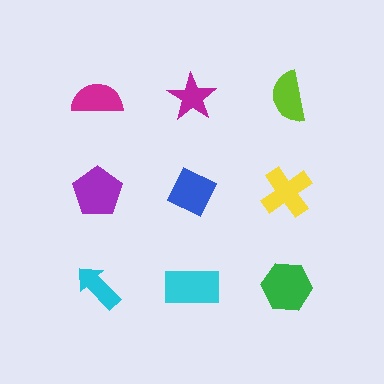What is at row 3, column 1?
A cyan arrow.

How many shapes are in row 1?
3 shapes.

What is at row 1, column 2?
A magenta star.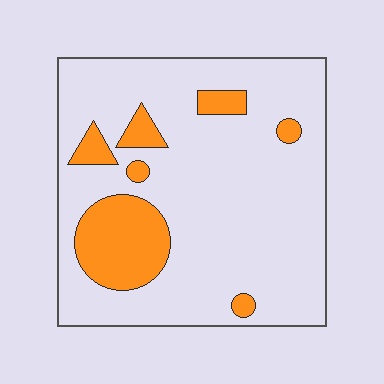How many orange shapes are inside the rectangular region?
7.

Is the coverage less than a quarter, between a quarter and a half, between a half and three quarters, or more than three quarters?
Less than a quarter.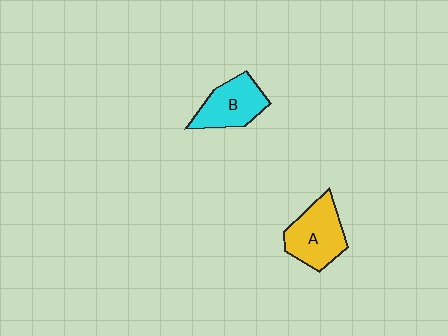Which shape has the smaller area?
Shape B (cyan).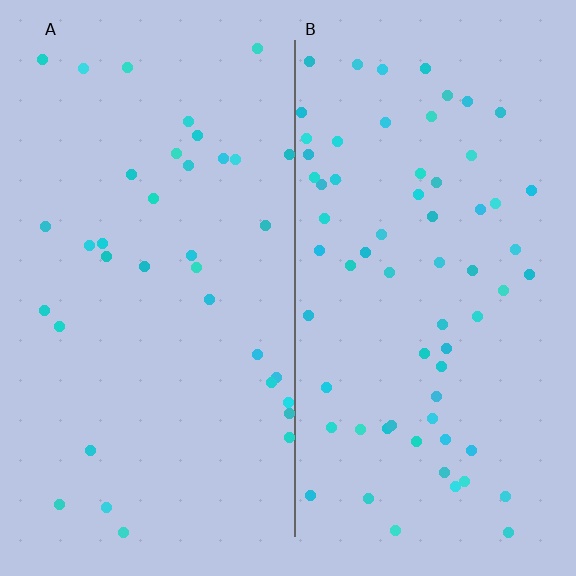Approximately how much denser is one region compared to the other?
Approximately 1.8× — region B over region A.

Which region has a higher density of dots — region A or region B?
B (the right).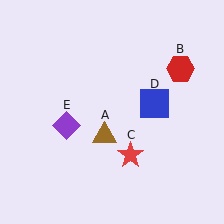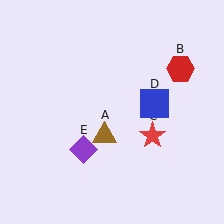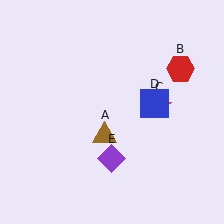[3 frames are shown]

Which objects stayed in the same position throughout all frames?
Brown triangle (object A) and red hexagon (object B) and blue square (object D) remained stationary.